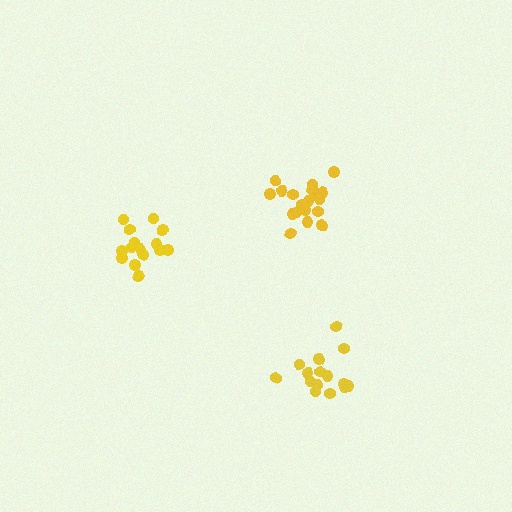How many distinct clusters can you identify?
There are 3 distinct clusters.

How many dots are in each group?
Group 1: 16 dots, Group 2: 15 dots, Group 3: 19 dots (50 total).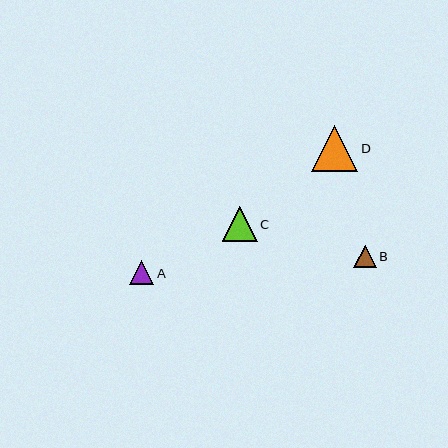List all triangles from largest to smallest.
From largest to smallest: D, C, A, B.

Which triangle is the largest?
Triangle D is the largest with a size of approximately 46 pixels.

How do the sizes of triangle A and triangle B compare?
Triangle A and triangle B are approximately the same size.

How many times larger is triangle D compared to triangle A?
Triangle D is approximately 1.9 times the size of triangle A.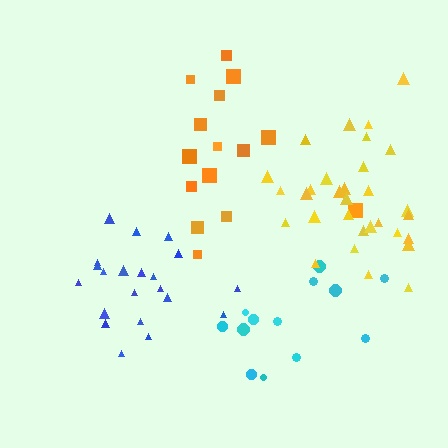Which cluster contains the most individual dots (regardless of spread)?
Yellow (31).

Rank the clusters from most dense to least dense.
yellow, cyan, blue, orange.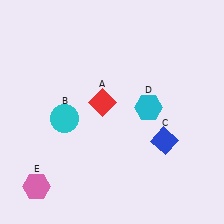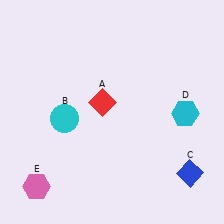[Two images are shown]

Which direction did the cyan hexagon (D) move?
The cyan hexagon (D) moved right.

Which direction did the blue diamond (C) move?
The blue diamond (C) moved down.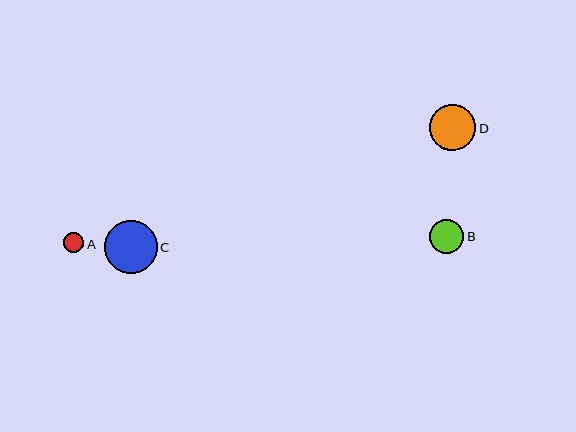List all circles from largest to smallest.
From largest to smallest: C, D, B, A.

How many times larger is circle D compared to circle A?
Circle D is approximately 2.3 times the size of circle A.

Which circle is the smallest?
Circle A is the smallest with a size of approximately 20 pixels.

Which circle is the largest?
Circle C is the largest with a size of approximately 53 pixels.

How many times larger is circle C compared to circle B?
Circle C is approximately 1.6 times the size of circle B.